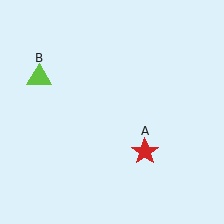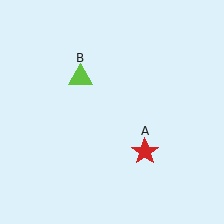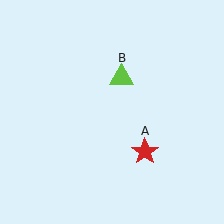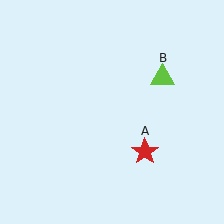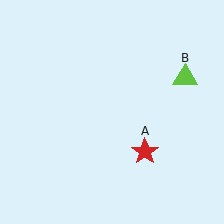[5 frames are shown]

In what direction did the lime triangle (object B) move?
The lime triangle (object B) moved right.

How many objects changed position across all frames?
1 object changed position: lime triangle (object B).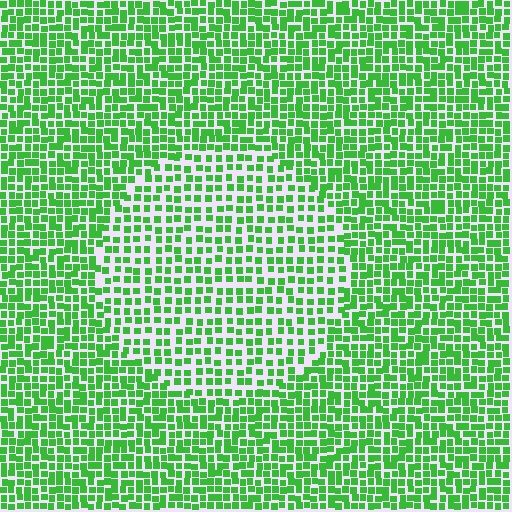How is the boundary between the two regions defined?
The boundary is defined by a change in element density (approximately 1.6x ratio). All elements are the same color, size, and shape.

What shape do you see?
I see a circle.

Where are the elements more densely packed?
The elements are more densely packed outside the circle boundary.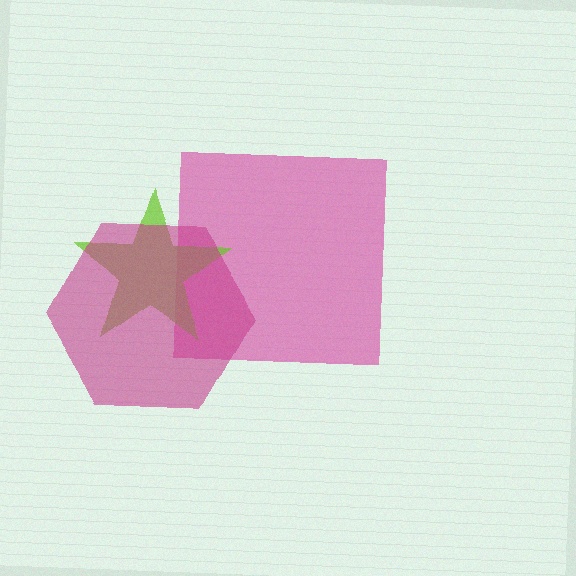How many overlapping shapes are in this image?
There are 3 overlapping shapes in the image.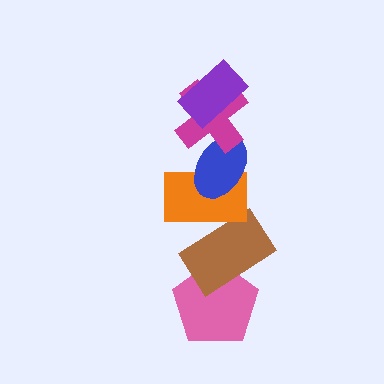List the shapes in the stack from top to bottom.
From top to bottom: the purple rectangle, the magenta cross, the blue ellipse, the orange rectangle, the brown rectangle, the pink pentagon.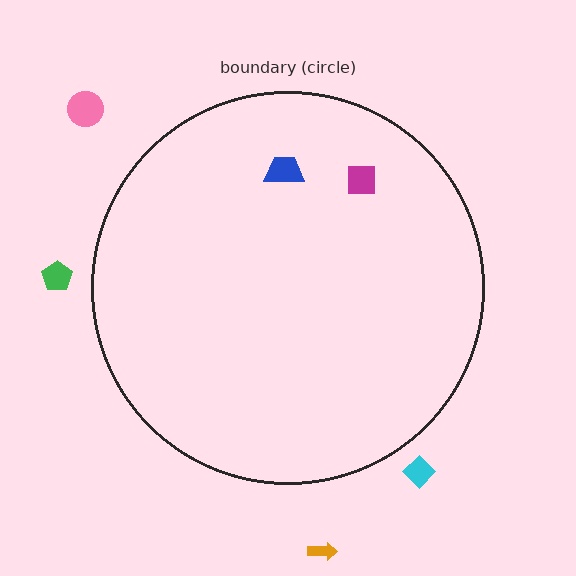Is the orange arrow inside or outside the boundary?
Outside.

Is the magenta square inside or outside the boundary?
Inside.